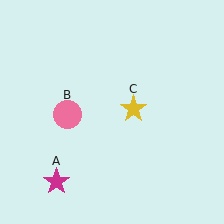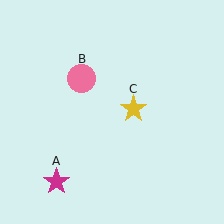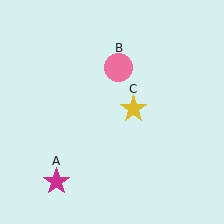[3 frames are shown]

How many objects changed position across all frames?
1 object changed position: pink circle (object B).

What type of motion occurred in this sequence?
The pink circle (object B) rotated clockwise around the center of the scene.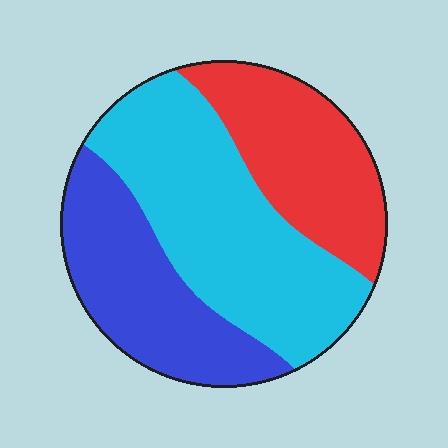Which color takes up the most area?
Cyan, at roughly 45%.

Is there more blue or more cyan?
Cyan.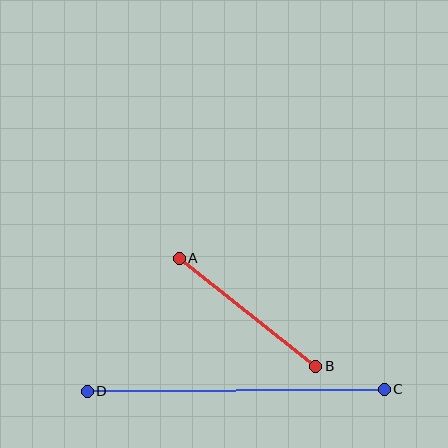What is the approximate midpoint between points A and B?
The midpoint is at approximately (248, 312) pixels.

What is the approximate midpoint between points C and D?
The midpoint is at approximately (236, 390) pixels.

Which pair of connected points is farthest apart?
Points C and D are farthest apart.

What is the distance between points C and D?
The distance is approximately 297 pixels.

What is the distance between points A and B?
The distance is approximately 174 pixels.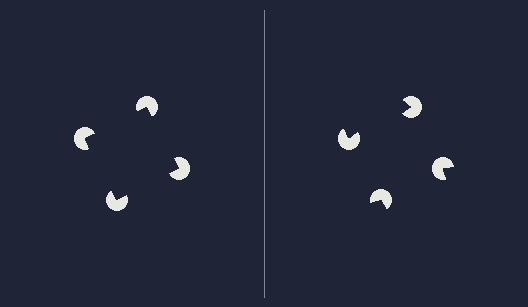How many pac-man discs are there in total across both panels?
8 — 4 on each side.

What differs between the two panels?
The pac-man discs are positioned identically on both sides; only the wedge orientations differ. On the left they align to a square; on the right they are misaligned.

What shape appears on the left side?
An illusory square.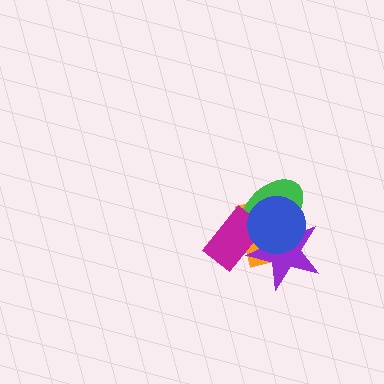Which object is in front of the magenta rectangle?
The blue circle is in front of the magenta rectangle.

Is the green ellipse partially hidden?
Yes, it is partially covered by another shape.